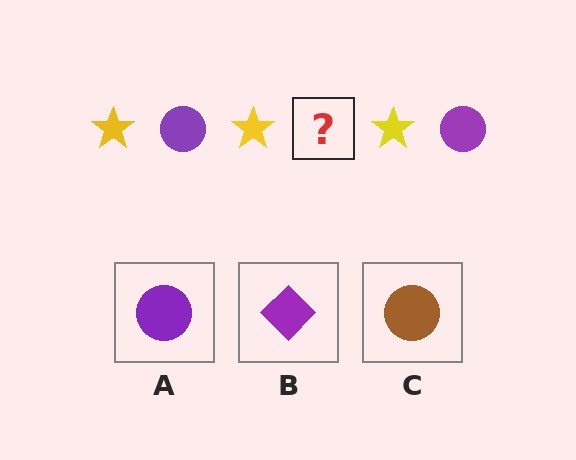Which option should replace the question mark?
Option A.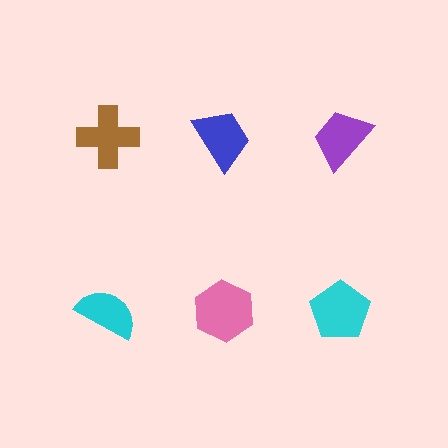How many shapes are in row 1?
3 shapes.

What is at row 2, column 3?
A cyan pentagon.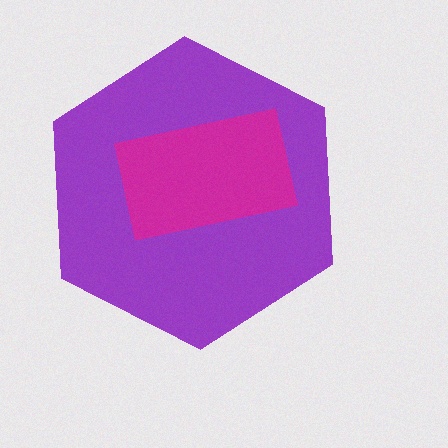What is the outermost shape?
The purple hexagon.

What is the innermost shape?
The magenta rectangle.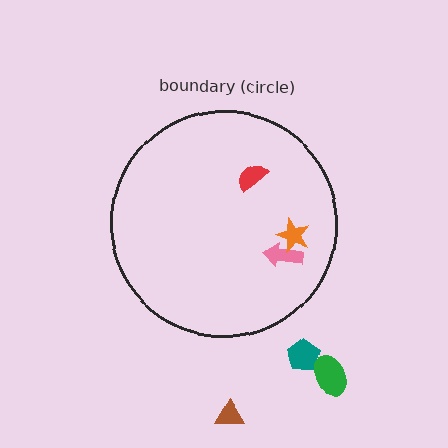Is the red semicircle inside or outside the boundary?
Inside.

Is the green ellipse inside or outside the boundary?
Outside.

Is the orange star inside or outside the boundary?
Inside.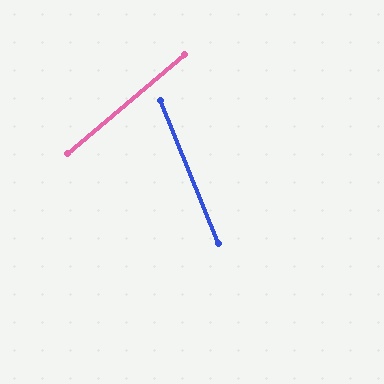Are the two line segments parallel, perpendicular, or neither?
Neither parallel nor perpendicular — they differ by about 72°.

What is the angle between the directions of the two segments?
Approximately 72 degrees.